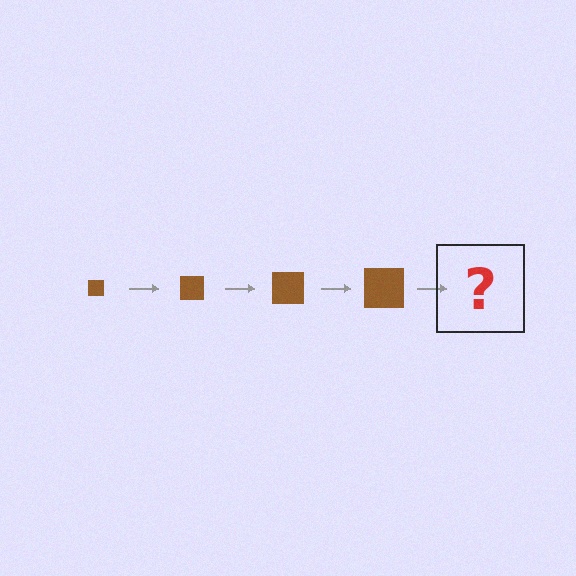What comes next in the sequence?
The next element should be a brown square, larger than the previous one.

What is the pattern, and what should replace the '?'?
The pattern is that the square gets progressively larger each step. The '?' should be a brown square, larger than the previous one.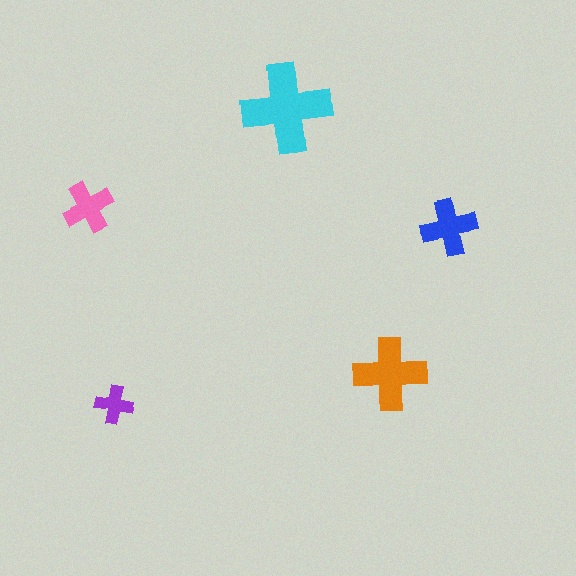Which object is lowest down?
The purple cross is bottommost.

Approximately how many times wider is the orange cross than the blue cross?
About 1.5 times wider.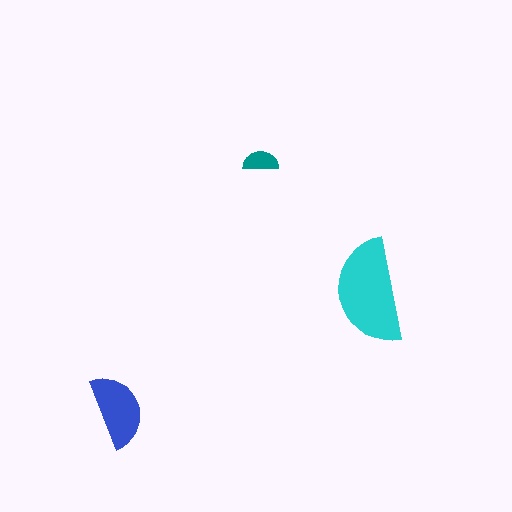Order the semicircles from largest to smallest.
the cyan one, the blue one, the teal one.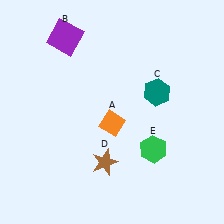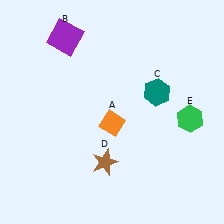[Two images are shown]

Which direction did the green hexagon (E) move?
The green hexagon (E) moved right.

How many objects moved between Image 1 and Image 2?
1 object moved between the two images.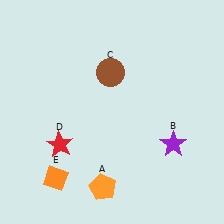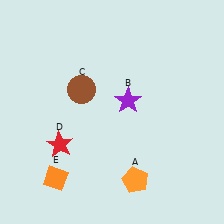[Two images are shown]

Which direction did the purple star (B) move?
The purple star (B) moved left.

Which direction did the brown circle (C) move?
The brown circle (C) moved left.